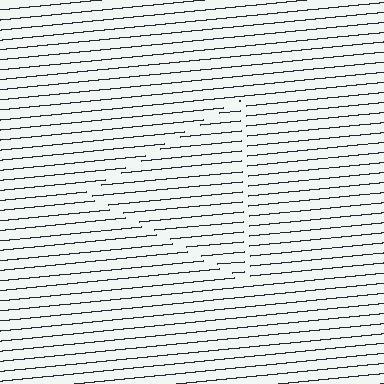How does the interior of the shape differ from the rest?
The interior of the shape contains the same grating, shifted by half a period — the contour is defined by the phase discontinuity where line-ends from the inner and outer gratings abut.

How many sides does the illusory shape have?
3 sides — the line-ends trace a triangle.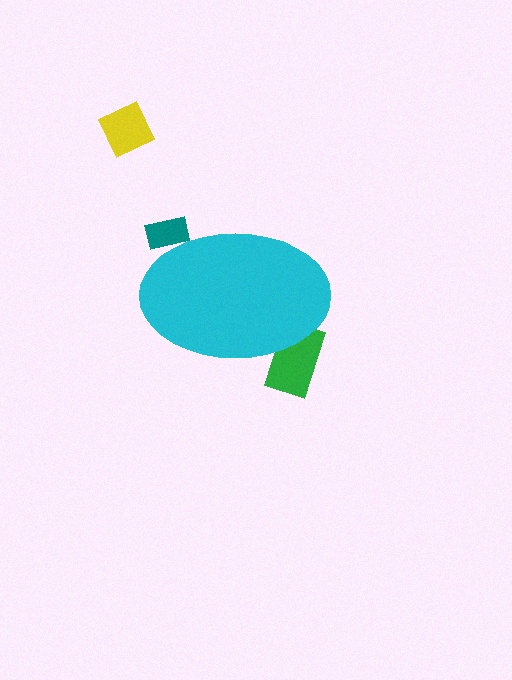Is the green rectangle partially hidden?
Yes, the green rectangle is partially hidden behind the cyan ellipse.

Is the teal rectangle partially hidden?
Yes, the teal rectangle is partially hidden behind the cyan ellipse.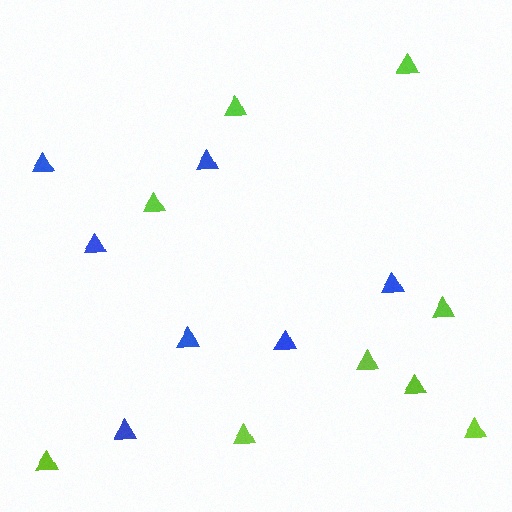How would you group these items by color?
There are 2 groups: one group of lime triangles (9) and one group of blue triangles (7).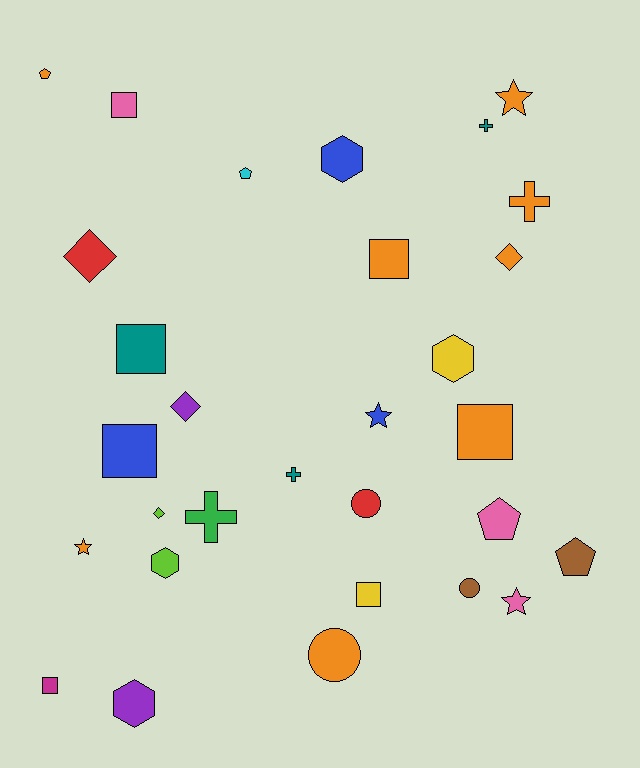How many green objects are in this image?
There is 1 green object.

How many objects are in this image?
There are 30 objects.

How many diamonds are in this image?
There are 4 diamonds.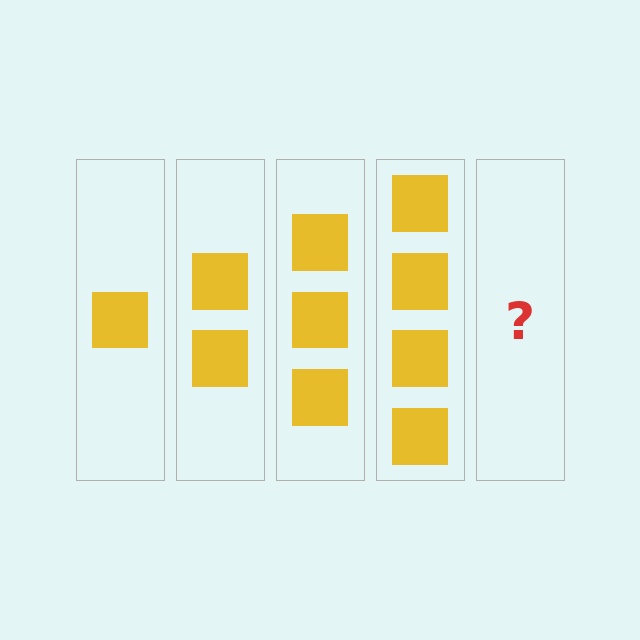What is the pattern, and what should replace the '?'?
The pattern is that each step adds one more square. The '?' should be 5 squares.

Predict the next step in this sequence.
The next step is 5 squares.